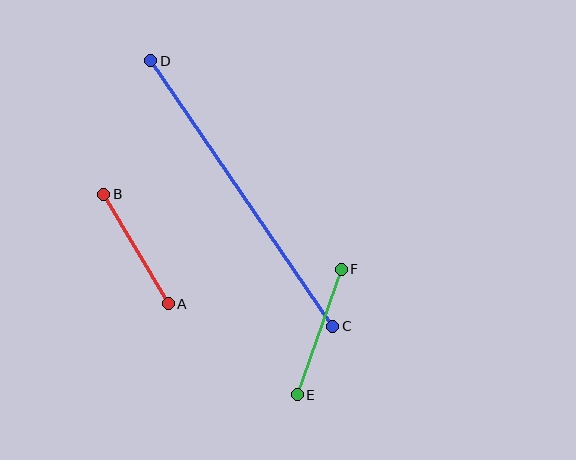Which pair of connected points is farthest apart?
Points C and D are farthest apart.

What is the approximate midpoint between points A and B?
The midpoint is at approximately (136, 249) pixels.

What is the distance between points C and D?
The distance is approximately 322 pixels.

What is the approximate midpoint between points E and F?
The midpoint is at approximately (319, 332) pixels.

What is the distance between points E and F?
The distance is approximately 133 pixels.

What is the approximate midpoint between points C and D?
The midpoint is at approximately (242, 194) pixels.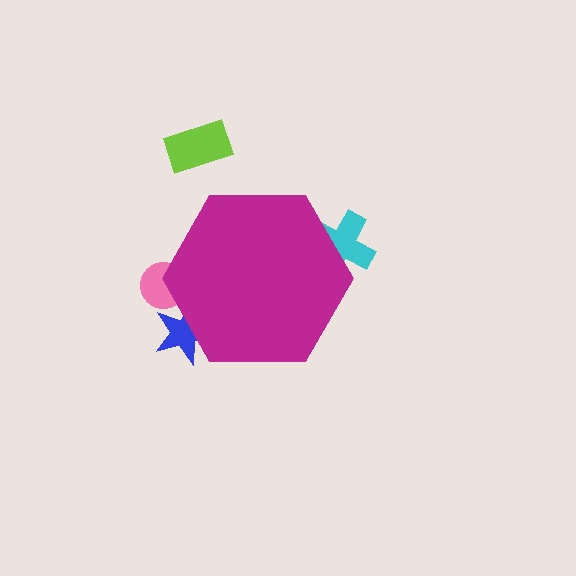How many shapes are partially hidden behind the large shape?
3 shapes are partially hidden.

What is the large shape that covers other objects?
A magenta hexagon.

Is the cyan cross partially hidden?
Yes, the cyan cross is partially hidden behind the magenta hexagon.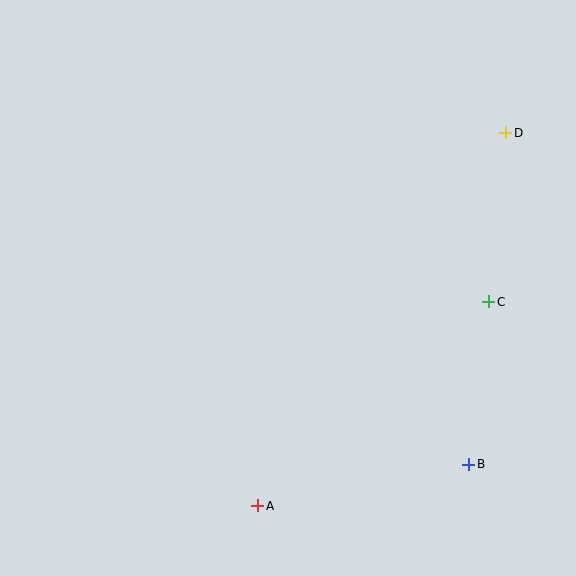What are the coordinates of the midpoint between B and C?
The midpoint between B and C is at (479, 383).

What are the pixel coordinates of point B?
Point B is at (469, 464).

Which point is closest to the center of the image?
Point C at (489, 302) is closest to the center.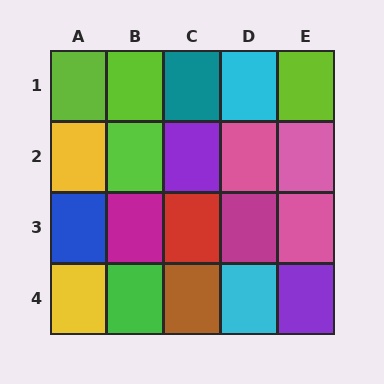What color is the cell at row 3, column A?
Blue.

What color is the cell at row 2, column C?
Purple.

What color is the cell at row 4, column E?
Purple.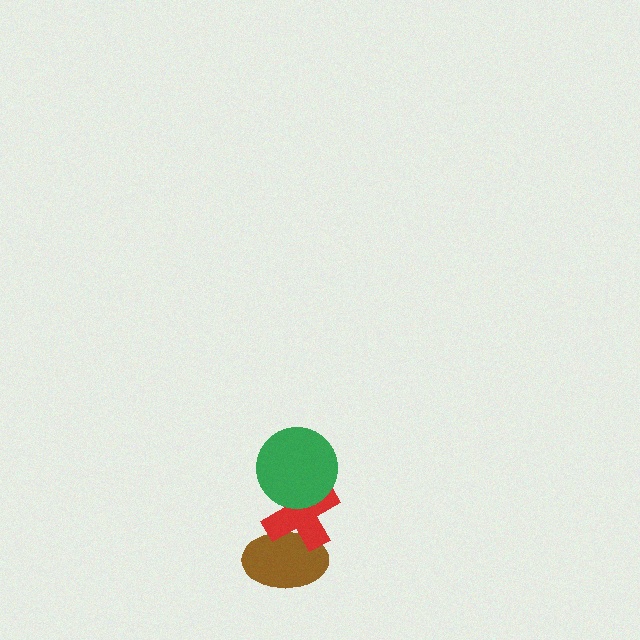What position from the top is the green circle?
The green circle is 1st from the top.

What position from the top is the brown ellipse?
The brown ellipse is 3rd from the top.